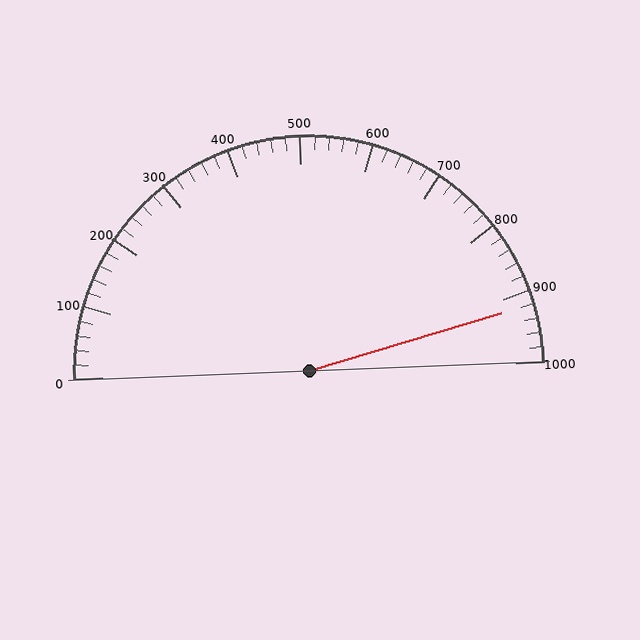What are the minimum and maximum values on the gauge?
The gauge ranges from 0 to 1000.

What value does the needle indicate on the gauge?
The needle indicates approximately 920.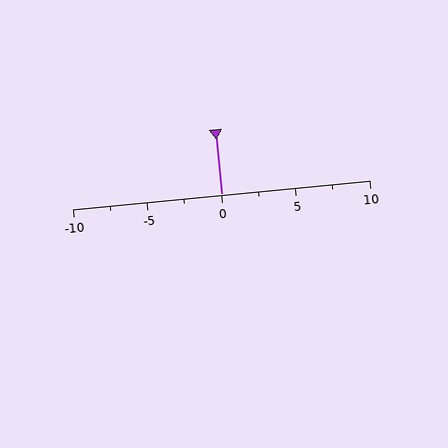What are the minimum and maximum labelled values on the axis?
The axis runs from -10 to 10.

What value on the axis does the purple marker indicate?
The marker indicates approximately 0.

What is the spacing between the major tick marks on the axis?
The major ticks are spaced 5 apart.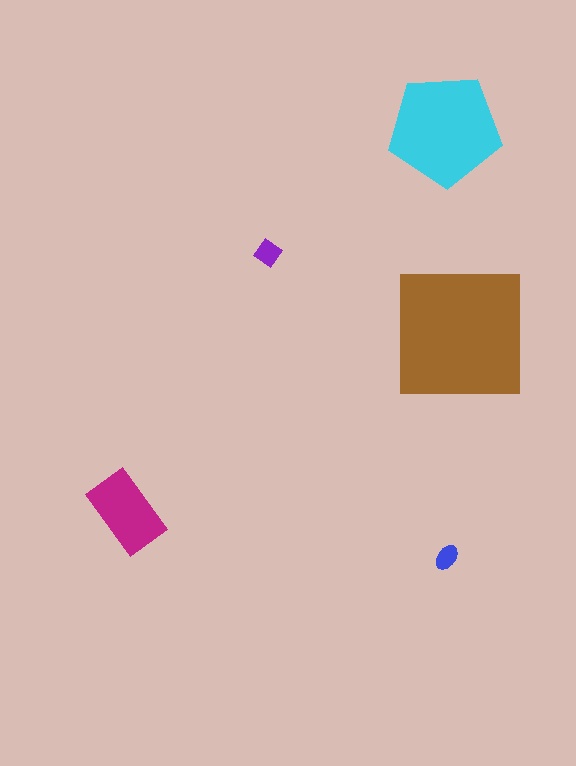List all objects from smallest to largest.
The blue ellipse, the purple diamond, the magenta rectangle, the cyan pentagon, the brown square.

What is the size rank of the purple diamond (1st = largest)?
4th.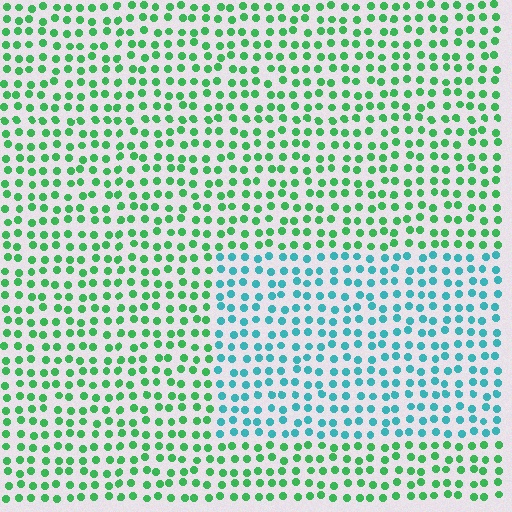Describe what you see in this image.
The image is filled with small green elements in a uniform arrangement. A rectangle-shaped region is visible where the elements are tinted to a slightly different hue, forming a subtle color boundary.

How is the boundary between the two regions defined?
The boundary is defined purely by a slight shift in hue (about 48 degrees). Spacing, size, and orientation are identical on both sides.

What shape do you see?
I see a rectangle.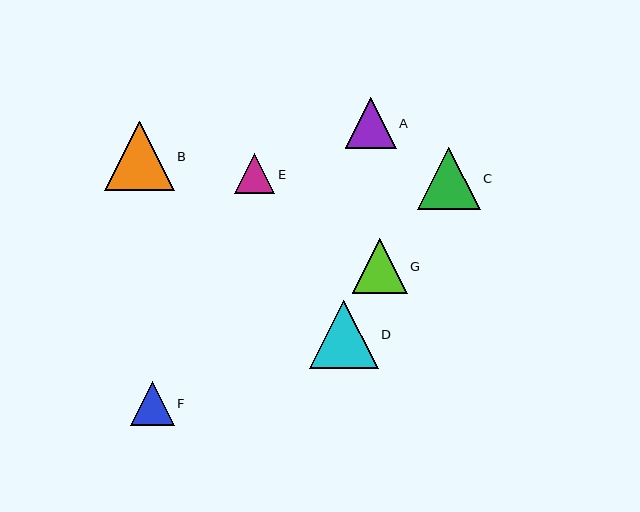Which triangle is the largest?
Triangle B is the largest with a size of approximately 70 pixels.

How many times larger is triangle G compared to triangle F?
Triangle G is approximately 1.3 times the size of triangle F.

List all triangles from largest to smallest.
From largest to smallest: B, D, C, G, A, F, E.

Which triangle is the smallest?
Triangle E is the smallest with a size of approximately 40 pixels.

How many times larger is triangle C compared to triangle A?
Triangle C is approximately 1.2 times the size of triangle A.